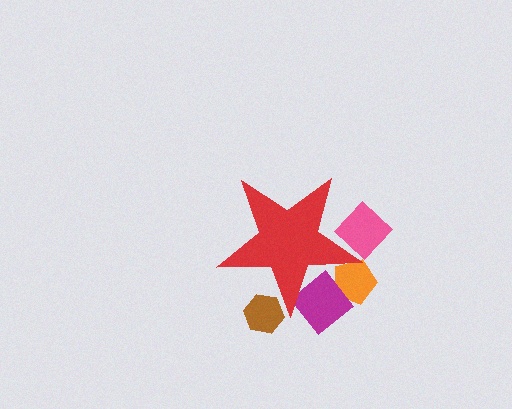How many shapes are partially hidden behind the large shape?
4 shapes are partially hidden.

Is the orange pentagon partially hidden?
Yes, the orange pentagon is partially hidden behind the red star.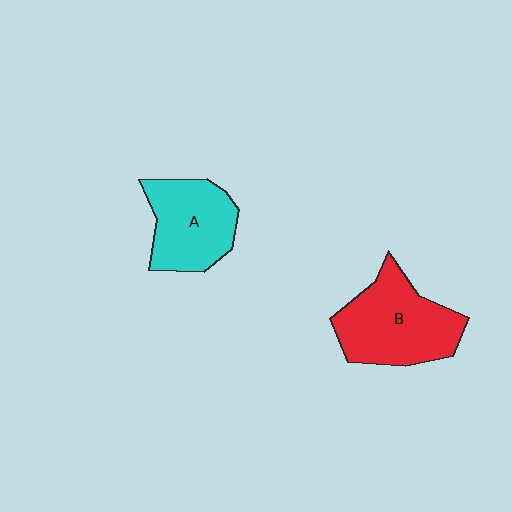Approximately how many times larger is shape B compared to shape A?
Approximately 1.2 times.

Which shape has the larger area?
Shape B (red).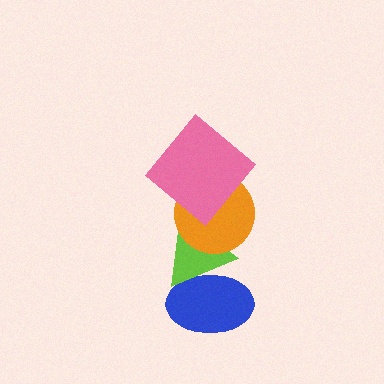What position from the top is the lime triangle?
The lime triangle is 3rd from the top.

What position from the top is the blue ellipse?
The blue ellipse is 4th from the top.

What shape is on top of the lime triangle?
The orange circle is on top of the lime triangle.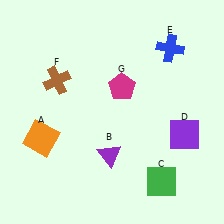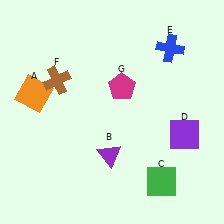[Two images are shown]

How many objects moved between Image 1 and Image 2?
1 object moved between the two images.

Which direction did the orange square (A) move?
The orange square (A) moved up.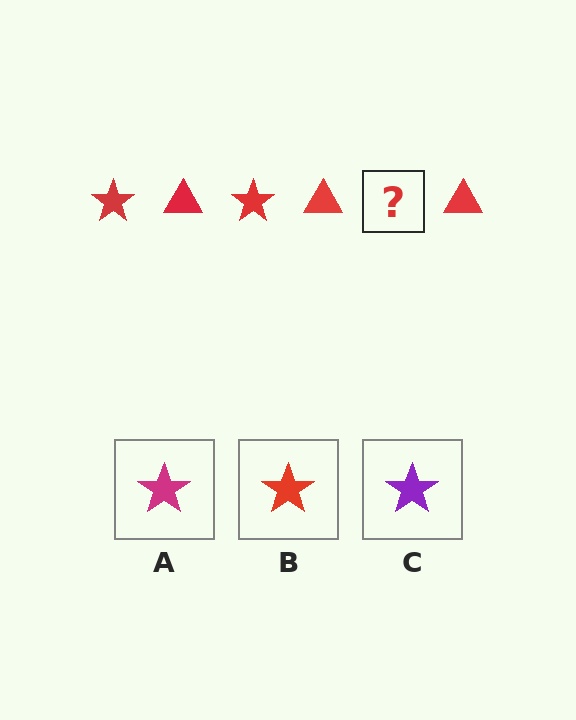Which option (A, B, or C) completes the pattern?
B.